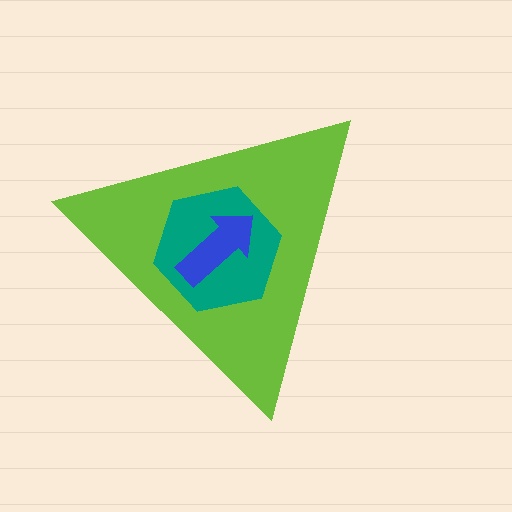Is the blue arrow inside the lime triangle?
Yes.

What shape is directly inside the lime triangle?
The teal hexagon.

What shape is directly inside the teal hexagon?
The blue arrow.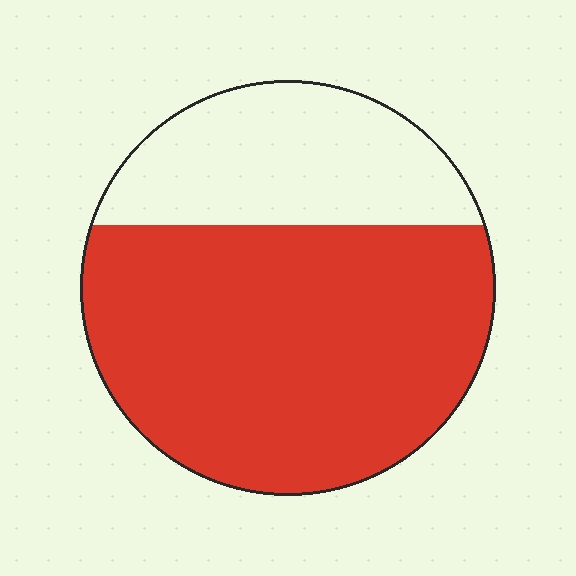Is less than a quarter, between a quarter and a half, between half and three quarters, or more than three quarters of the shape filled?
Between half and three quarters.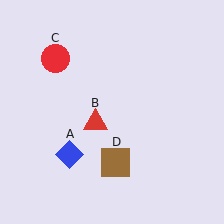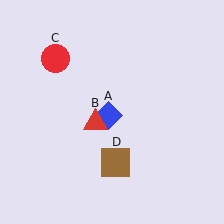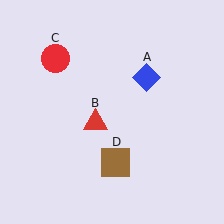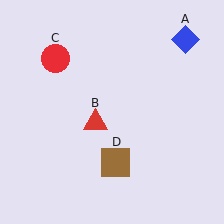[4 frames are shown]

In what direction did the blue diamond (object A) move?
The blue diamond (object A) moved up and to the right.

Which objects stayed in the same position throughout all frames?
Red triangle (object B) and red circle (object C) and brown square (object D) remained stationary.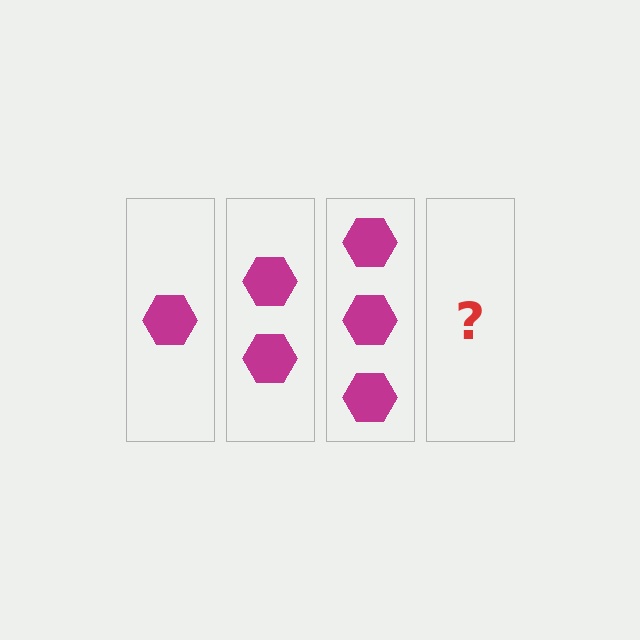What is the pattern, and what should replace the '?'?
The pattern is that each step adds one more hexagon. The '?' should be 4 hexagons.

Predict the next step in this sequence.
The next step is 4 hexagons.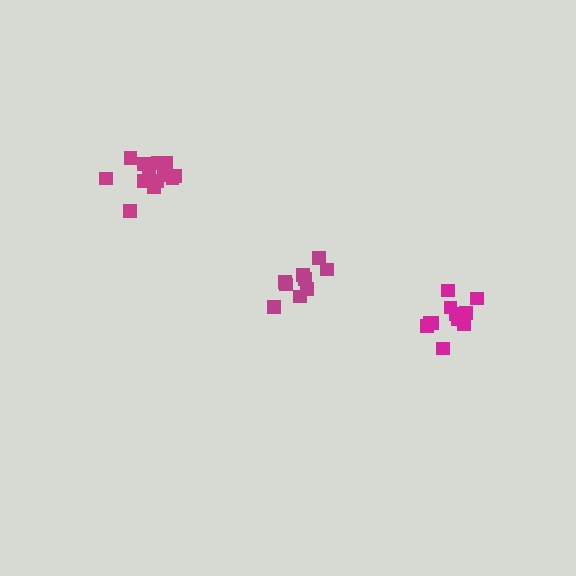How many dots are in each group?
Group 1: 11 dots, Group 2: 14 dots, Group 3: 9 dots (34 total).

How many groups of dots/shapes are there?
There are 3 groups.